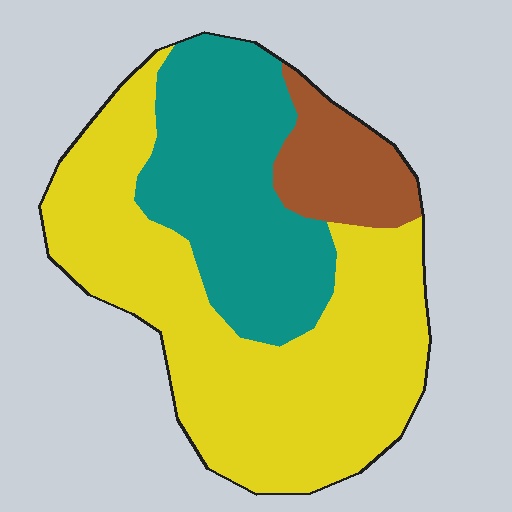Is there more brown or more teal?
Teal.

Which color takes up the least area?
Brown, at roughly 10%.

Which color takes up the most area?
Yellow, at roughly 55%.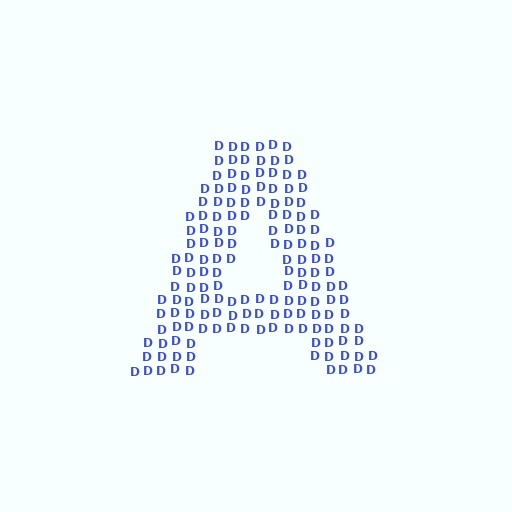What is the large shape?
The large shape is the letter A.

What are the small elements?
The small elements are letter D's.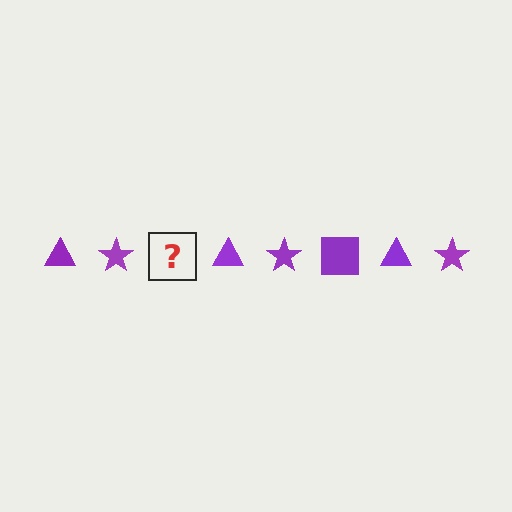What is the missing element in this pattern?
The missing element is a purple square.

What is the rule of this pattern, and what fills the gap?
The rule is that the pattern cycles through triangle, star, square shapes in purple. The gap should be filled with a purple square.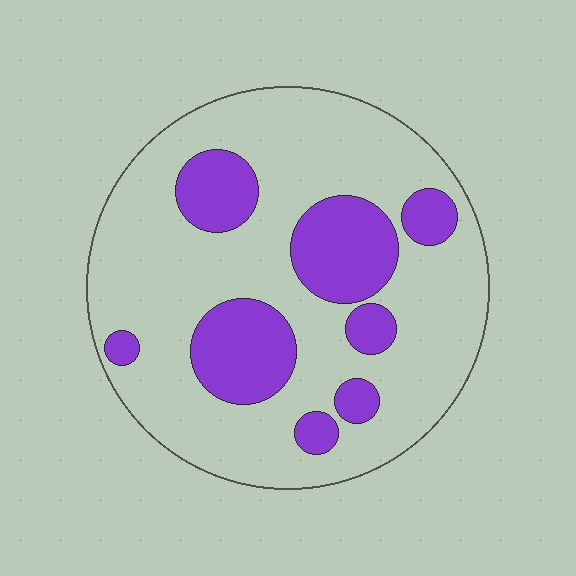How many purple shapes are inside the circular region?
8.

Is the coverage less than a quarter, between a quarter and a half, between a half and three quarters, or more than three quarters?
Between a quarter and a half.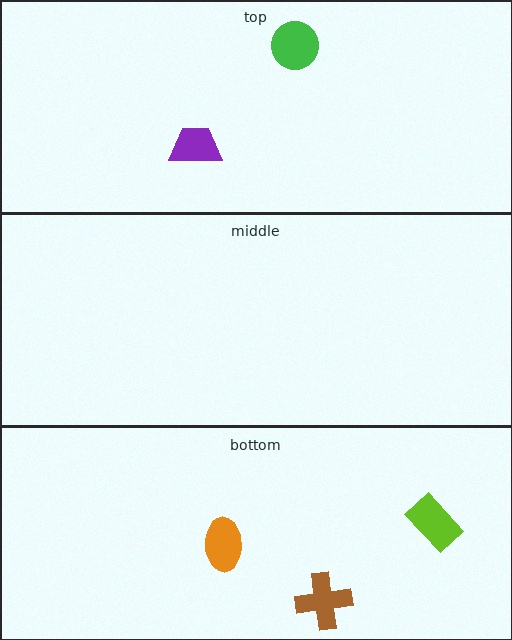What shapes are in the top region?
The purple trapezoid, the green circle.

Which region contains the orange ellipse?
The bottom region.